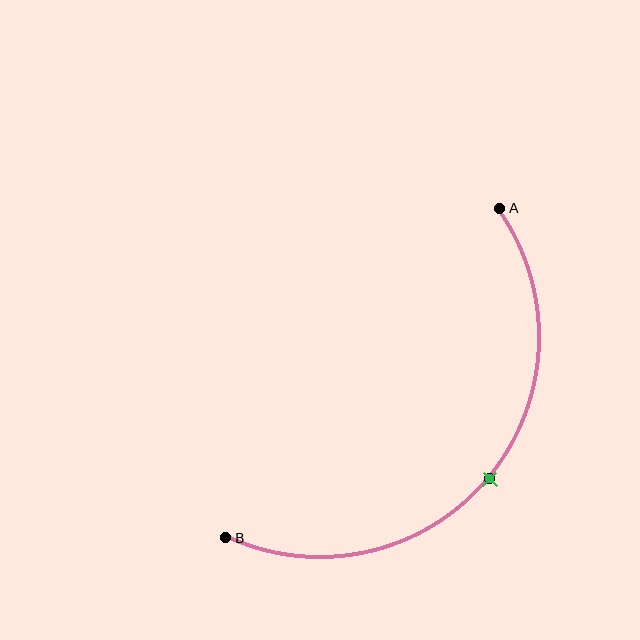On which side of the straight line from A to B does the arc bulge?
The arc bulges below and to the right of the straight line connecting A and B.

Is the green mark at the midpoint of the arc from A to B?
Yes. The green mark lies on the arc at equal arc-length from both A and B — it is the arc midpoint.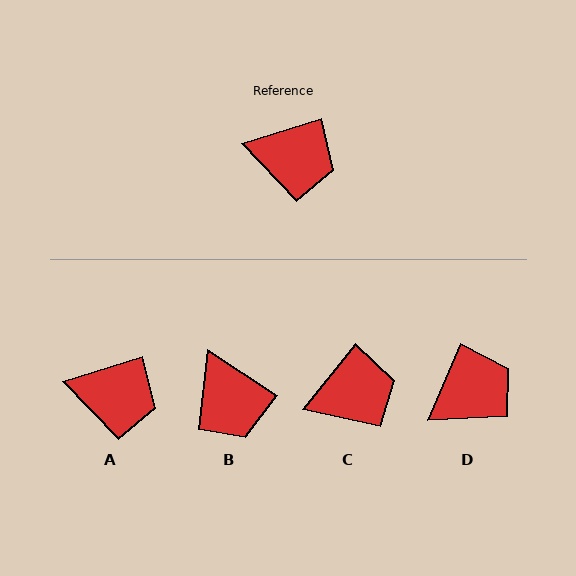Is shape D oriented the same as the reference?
No, it is off by about 49 degrees.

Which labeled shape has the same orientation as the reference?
A.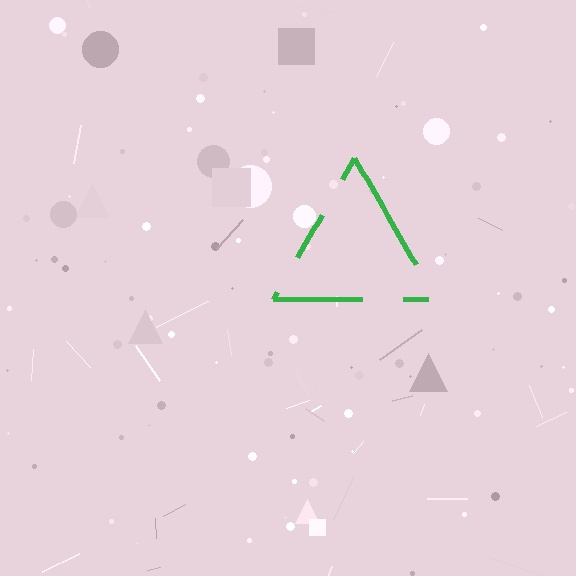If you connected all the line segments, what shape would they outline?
They would outline a triangle.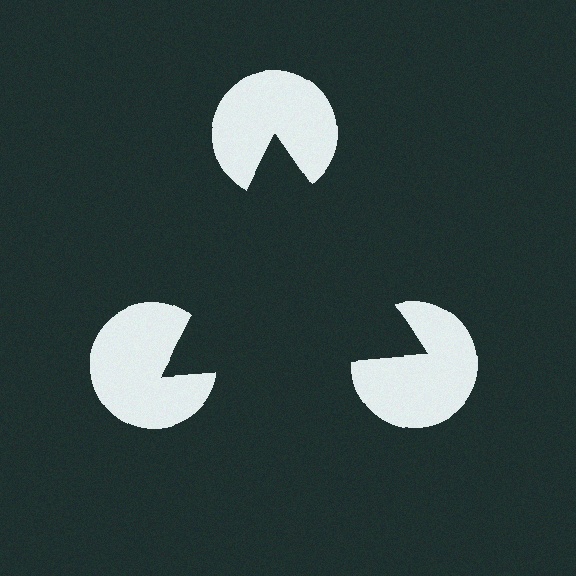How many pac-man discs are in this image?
There are 3 — one at each vertex of the illusory triangle.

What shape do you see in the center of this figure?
An illusory triangle — its edges are inferred from the aligned wedge cuts in the pac-man discs, not physically drawn.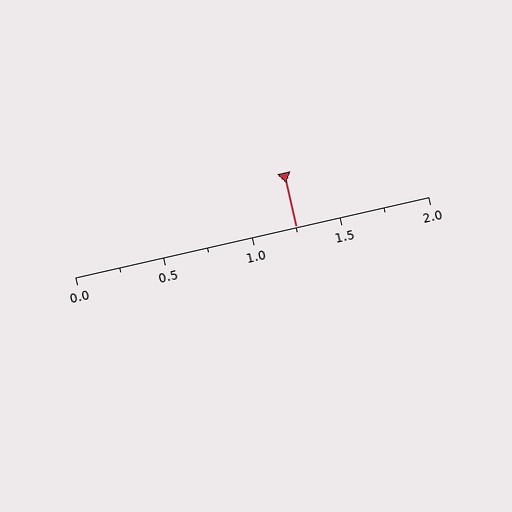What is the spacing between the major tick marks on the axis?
The major ticks are spaced 0.5 apart.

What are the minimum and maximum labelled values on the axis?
The axis runs from 0.0 to 2.0.